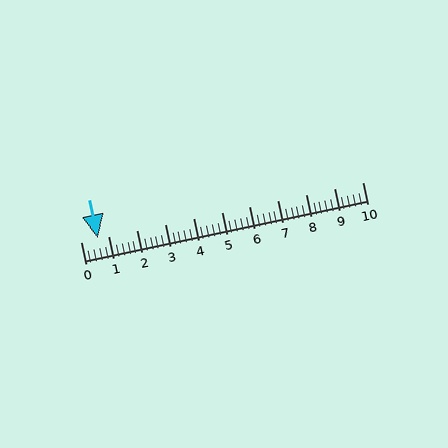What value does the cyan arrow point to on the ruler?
The cyan arrow points to approximately 0.6.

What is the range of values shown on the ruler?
The ruler shows values from 0 to 10.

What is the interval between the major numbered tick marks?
The major tick marks are spaced 1 units apart.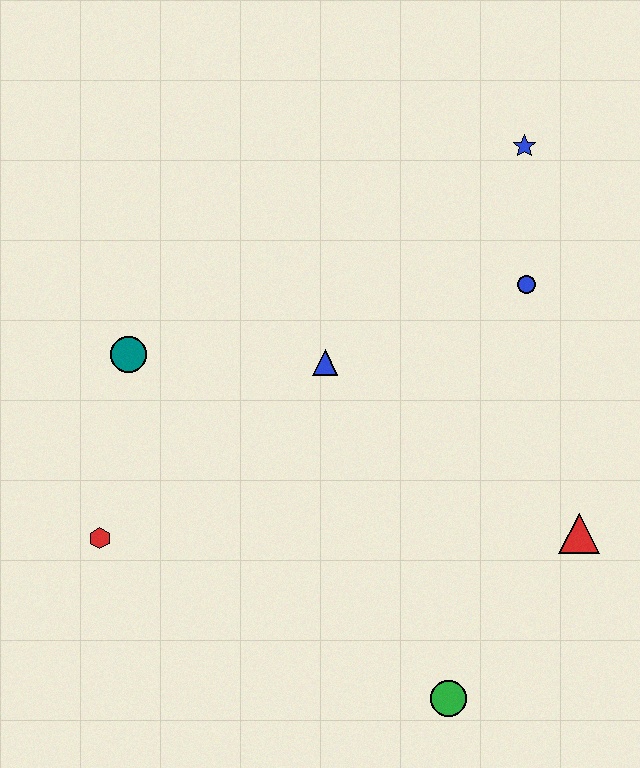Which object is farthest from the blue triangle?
The green circle is farthest from the blue triangle.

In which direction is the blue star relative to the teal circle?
The blue star is to the right of the teal circle.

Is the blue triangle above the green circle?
Yes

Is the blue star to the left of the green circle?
No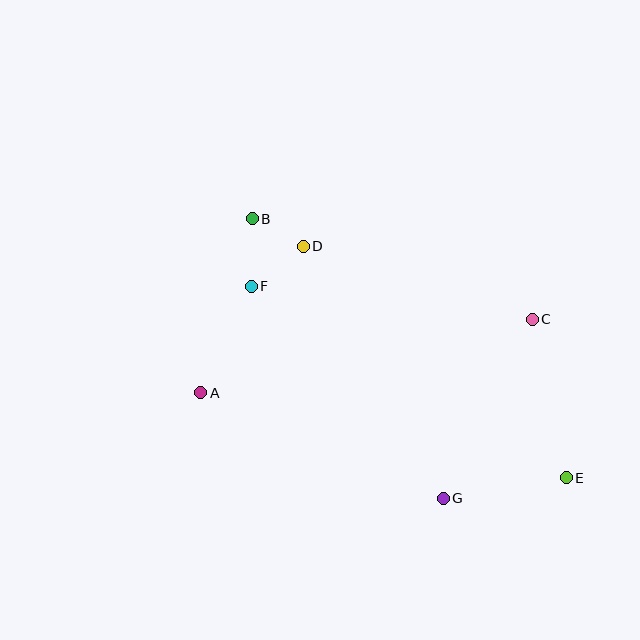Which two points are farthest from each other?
Points B and E are farthest from each other.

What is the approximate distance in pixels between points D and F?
The distance between D and F is approximately 65 pixels.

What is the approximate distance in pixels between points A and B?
The distance between A and B is approximately 181 pixels.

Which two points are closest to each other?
Points B and D are closest to each other.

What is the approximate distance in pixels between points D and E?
The distance between D and E is approximately 350 pixels.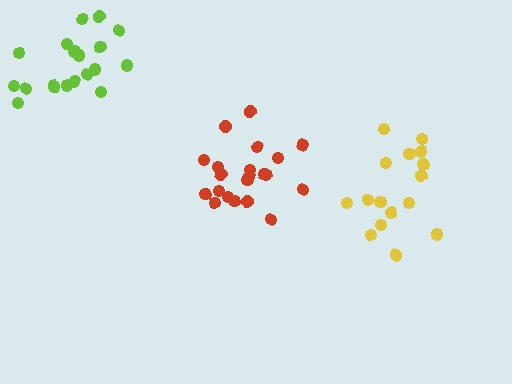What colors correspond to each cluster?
The clusters are colored: yellow, red, lime.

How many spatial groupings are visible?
There are 3 spatial groupings.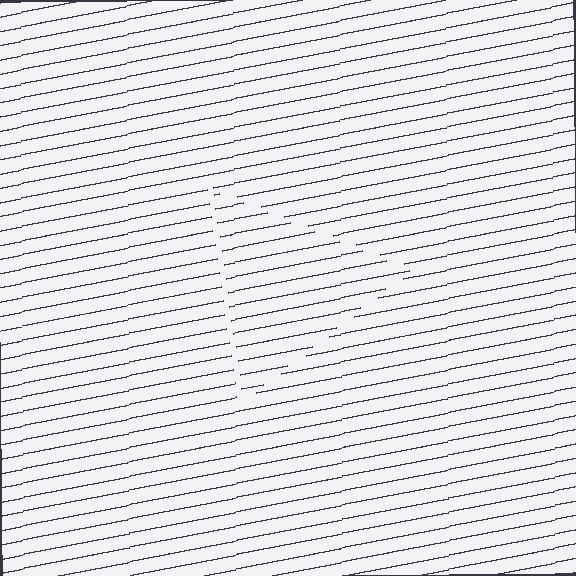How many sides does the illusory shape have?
3 sides — the line-ends trace a triangle.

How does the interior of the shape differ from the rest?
The interior of the shape contains the same grating, shifted by half a period — the contour is defined by the phase discontinuity where line-ends from the inner and outer gratings abut.